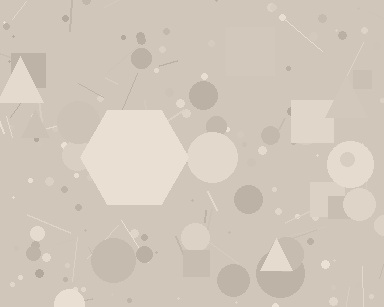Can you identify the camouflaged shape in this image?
The camouflaged shape is a hexagon.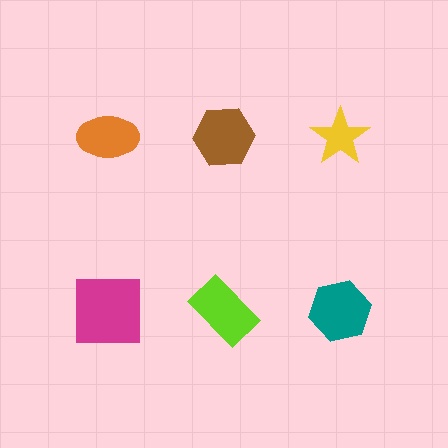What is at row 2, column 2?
A lime rectangle.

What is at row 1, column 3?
A yellow star.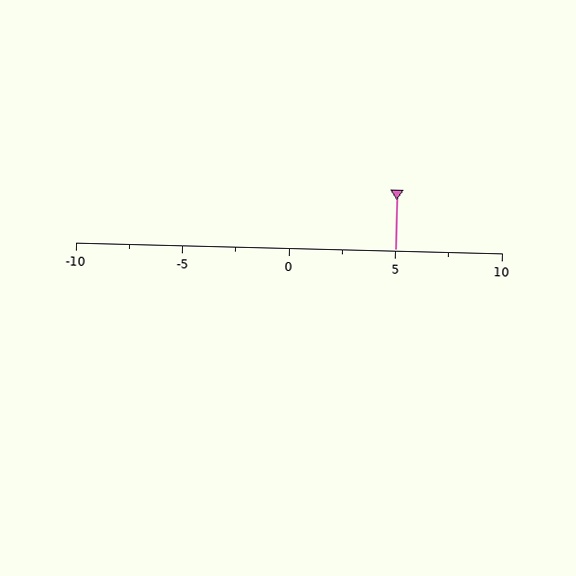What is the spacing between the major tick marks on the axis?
The major ticks are spaced 5 apart.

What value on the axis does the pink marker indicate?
The marker indicates approximately 5.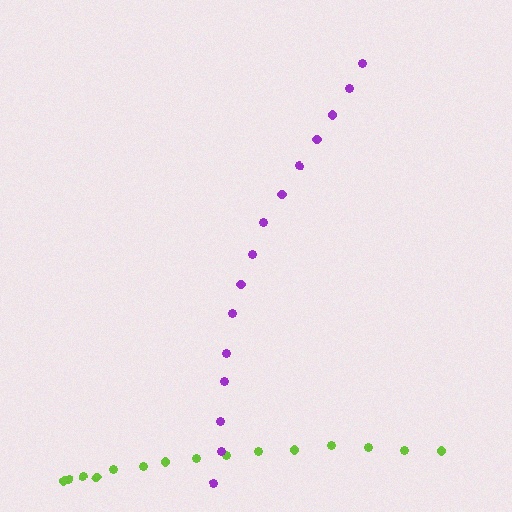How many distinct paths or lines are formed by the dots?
There are 2 distinct paths.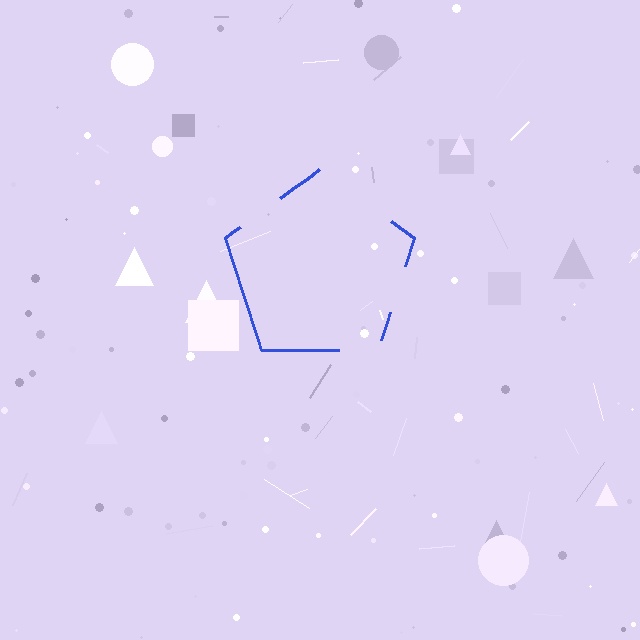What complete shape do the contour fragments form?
The contour fragments form a pentagon.